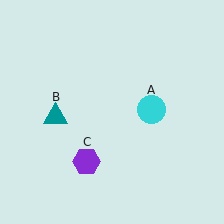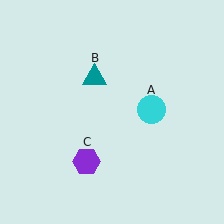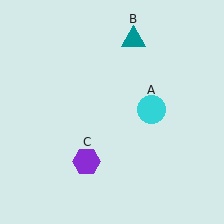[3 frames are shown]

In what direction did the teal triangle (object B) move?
The teal triangle (object B) moved up and to the right.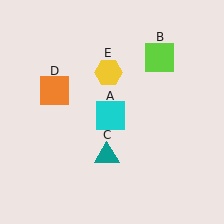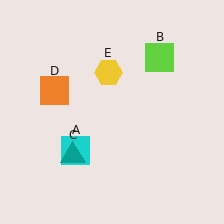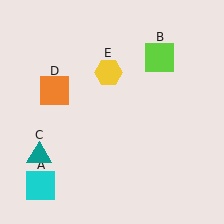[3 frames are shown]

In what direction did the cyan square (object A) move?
The cyan square (object A) moved down and to the left.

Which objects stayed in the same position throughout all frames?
Lime square (object B) and orange square (object D) and yellow hexagon (object E) remained stationary.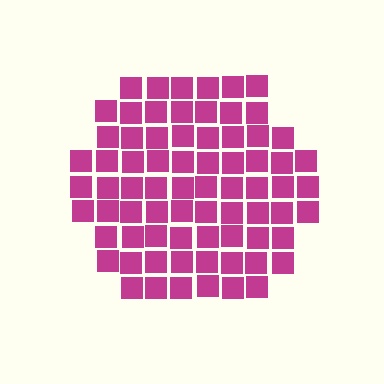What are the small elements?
The small elements are squares.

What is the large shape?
The large shape is a hexagon.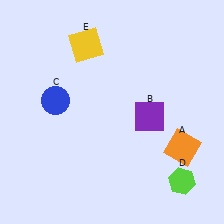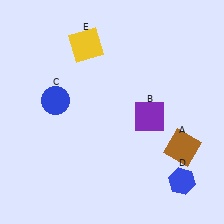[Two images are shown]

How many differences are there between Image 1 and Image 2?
There are 2 differences between the two images.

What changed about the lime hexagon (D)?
In Image 1, D is lime. In Image 2, it changed to blue.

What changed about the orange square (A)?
In Image 1, A is orange. In Image 2, it changed to brown.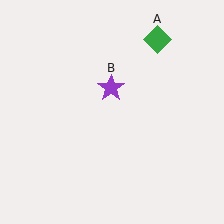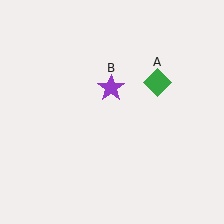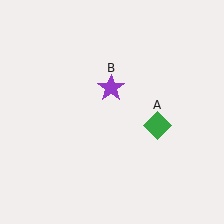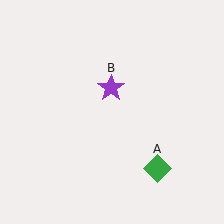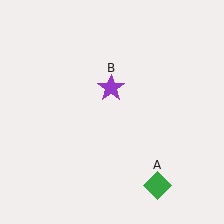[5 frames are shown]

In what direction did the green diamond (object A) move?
The green diamond (object A) moved down.